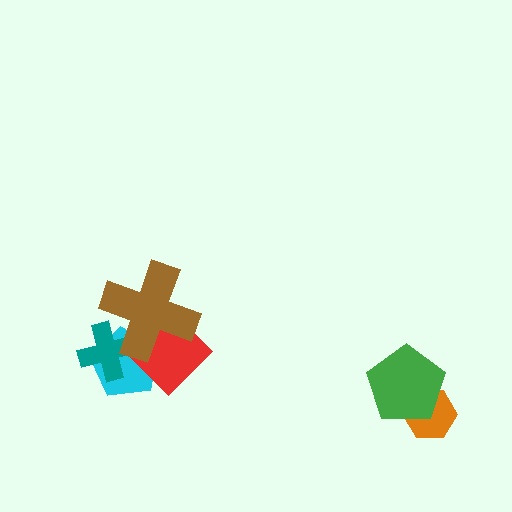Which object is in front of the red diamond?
The brown cross is in front of the red diamond.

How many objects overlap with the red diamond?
3 objects overlap with the red diamond.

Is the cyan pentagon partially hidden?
Yes, it is partially covered by another shape.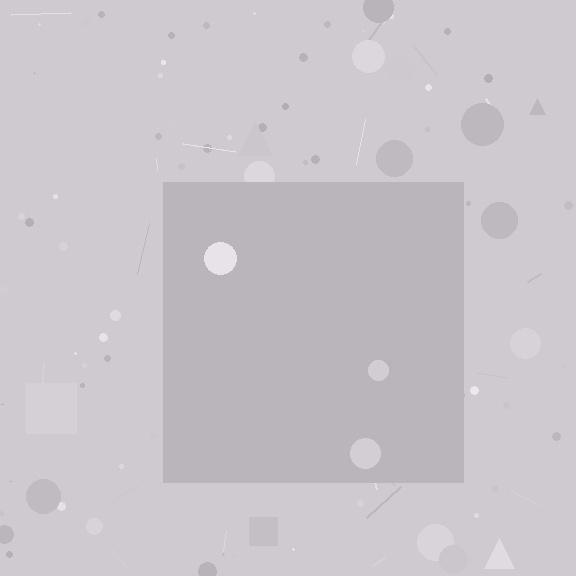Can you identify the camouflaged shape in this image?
The camouflaged shape is a square.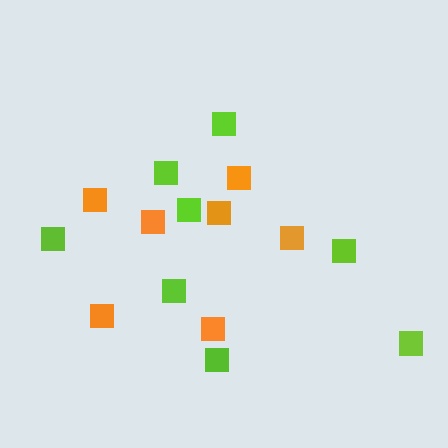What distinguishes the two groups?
There are 2 groups: one group of lime squares (8) and one group of orange squares (7).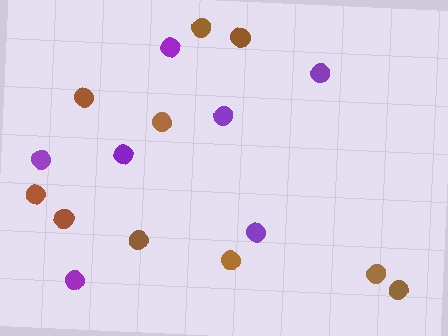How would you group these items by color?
There are 2 groups: one group of purple circles (7) and one group of brown circles (10).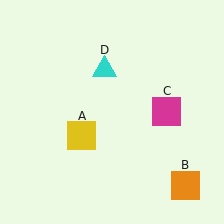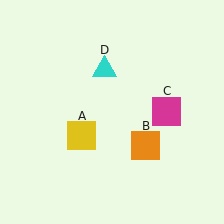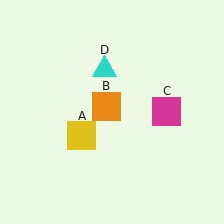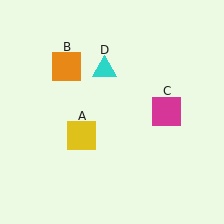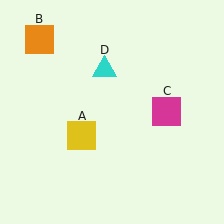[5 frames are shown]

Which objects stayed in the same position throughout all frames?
Yellow square (object A) and magenta square (object C) and cyan triangle (object D) remained stationary.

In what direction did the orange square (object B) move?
The orange square (object B) moved up and to the left.